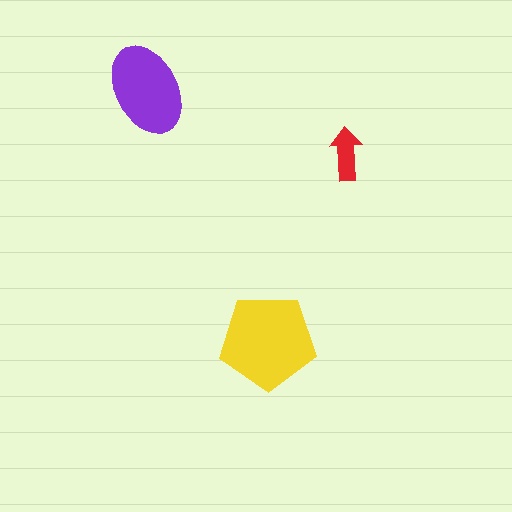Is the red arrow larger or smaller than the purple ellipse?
Smaller.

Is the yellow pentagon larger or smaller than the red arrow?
Larger.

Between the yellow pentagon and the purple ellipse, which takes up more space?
The yellow pentagon.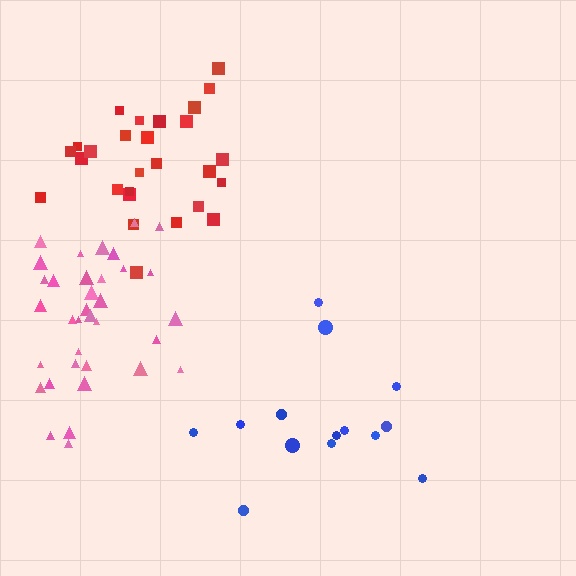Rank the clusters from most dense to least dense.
red, pink, blue.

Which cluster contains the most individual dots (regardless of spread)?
Pink (35).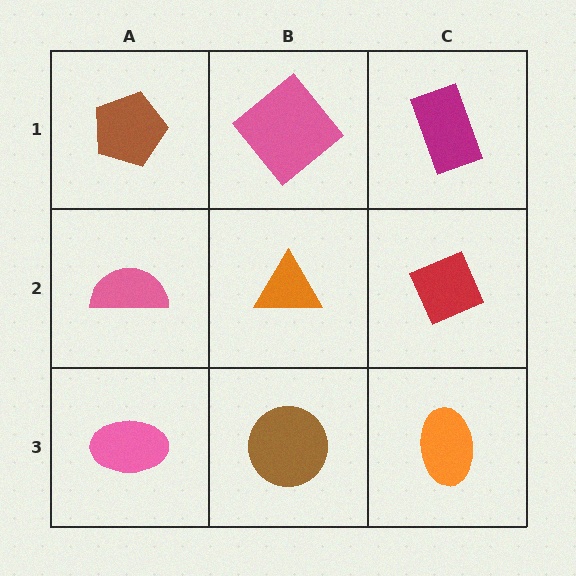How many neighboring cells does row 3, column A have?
2.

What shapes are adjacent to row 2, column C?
A magenta rectangle (row 1, column C), an orange ellipse (row 3, column C), an orange triangle (row 2, column B).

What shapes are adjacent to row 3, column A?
A pink semicircle (row 2, column A), a brown circle (row 3, column B).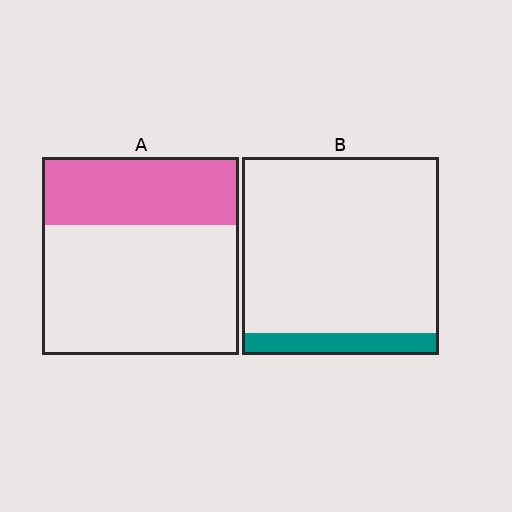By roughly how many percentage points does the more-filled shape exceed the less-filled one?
By roughly 25 percentage points (A over B).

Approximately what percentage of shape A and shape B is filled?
A is approximately 35% and B is approximately 10%.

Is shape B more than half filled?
No.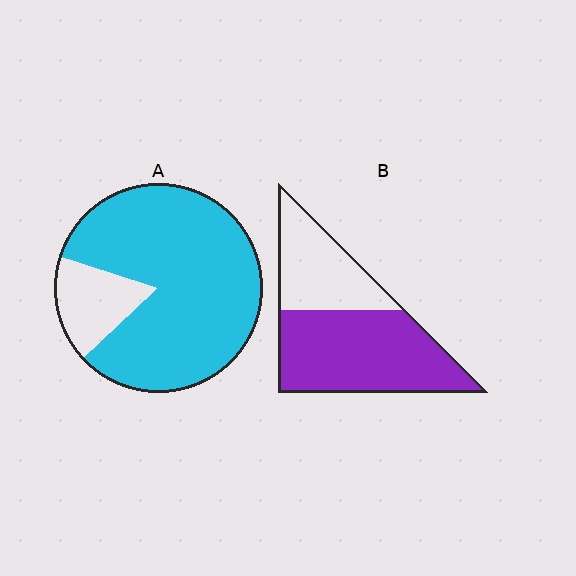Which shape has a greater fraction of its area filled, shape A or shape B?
Shape A.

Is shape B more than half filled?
Yes.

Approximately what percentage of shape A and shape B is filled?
A is approximately 85% and B is approximately 65%.